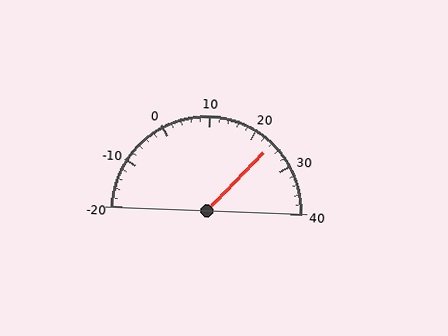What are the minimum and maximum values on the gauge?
The gauge ranges from -20 to 40.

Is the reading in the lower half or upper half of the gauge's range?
The reading is in the upper half of the range (-20 to 40).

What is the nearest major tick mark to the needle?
The nearest major tick mark is 20.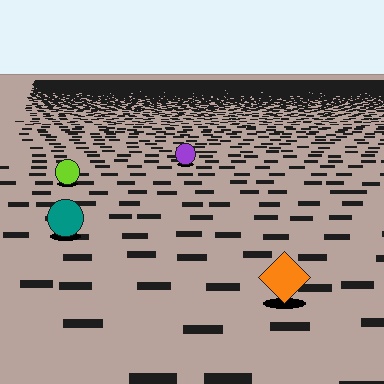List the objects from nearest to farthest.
From nearest to farthest: the orange diamond, the teal circle, the lime circle, the purple circle.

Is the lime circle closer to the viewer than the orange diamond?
No. The orange diamond is closer — you can tell from the texture gradient: the ground texture is coarser near it.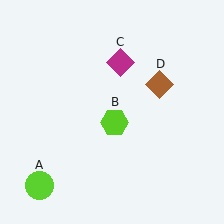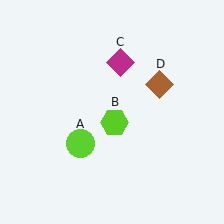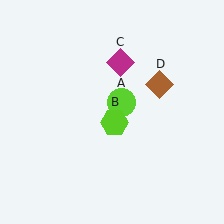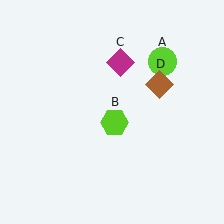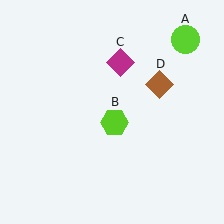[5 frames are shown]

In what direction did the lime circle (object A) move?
The lime circle (object A) moved up and to the right.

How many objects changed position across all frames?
1 object changed position: lime circle (object A).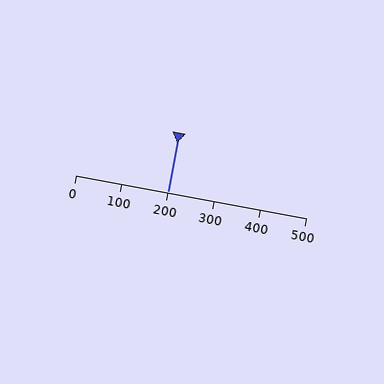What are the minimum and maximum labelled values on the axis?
The axis runs from 0 to 500.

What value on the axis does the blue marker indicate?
The marker indicates approximately 200.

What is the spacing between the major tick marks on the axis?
The major ticks are spaced 100 apart.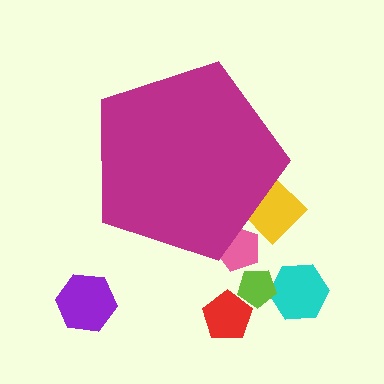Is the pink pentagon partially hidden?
Yes, the pink pentagon is partially hidden behind the magenta pentagon.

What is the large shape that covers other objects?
A magenta pentagon.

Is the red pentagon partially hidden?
No, the red pentagon is fully visible.